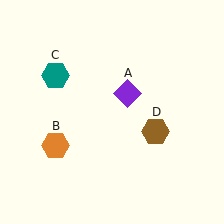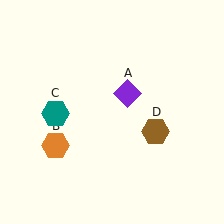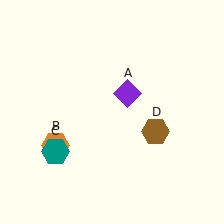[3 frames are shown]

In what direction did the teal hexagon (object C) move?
The teal hexagon (object C) moved down.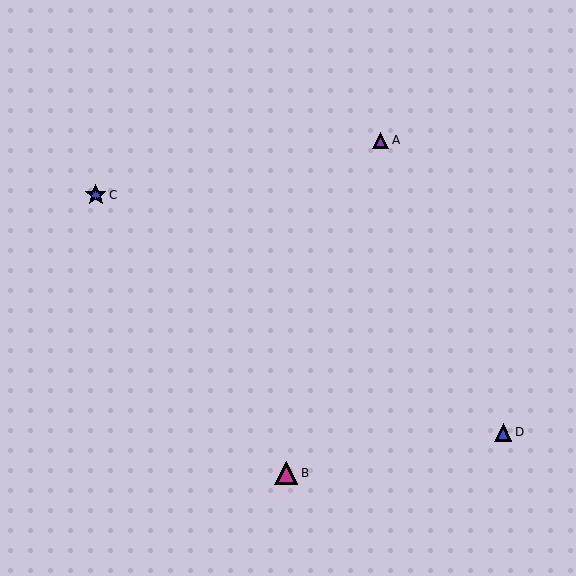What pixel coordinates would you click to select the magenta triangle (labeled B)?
Click at (286, 473) to select the magenta triangle B.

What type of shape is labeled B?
Shape B is a magenta triangle.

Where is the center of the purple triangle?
The center of the purple triangle is at (381, 140).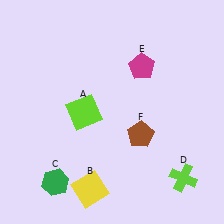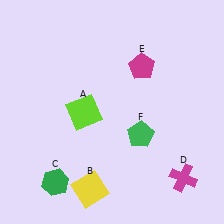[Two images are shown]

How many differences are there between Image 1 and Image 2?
There are 2 differences between the two images.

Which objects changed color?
D changed from lime to magenta. F changed from brown to green.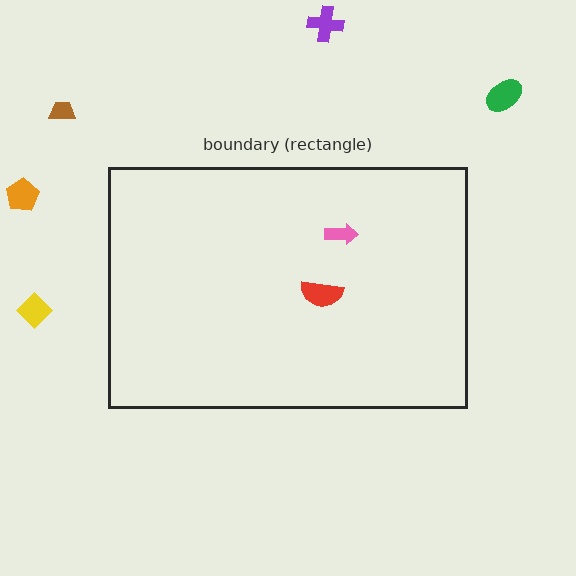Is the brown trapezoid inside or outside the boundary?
Outside.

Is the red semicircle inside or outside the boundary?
Inside.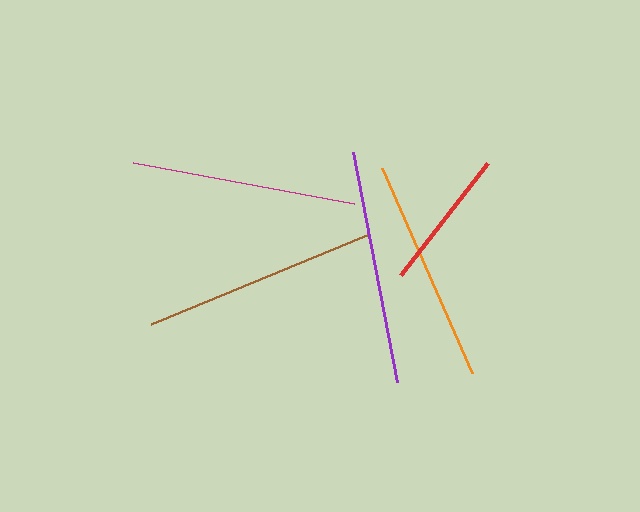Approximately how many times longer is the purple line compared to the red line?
The purple line is approximately 1.7 times the length of the red line.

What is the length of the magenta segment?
The magenta segment is approximately 225 pixels long.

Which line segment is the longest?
The brown line is the longest at approximately 236 pixels.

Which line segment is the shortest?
The red line is the shortest at approximately 141 pixels.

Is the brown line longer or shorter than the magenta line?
The brown line is longer than the magenta line.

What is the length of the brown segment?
The brown segment is approximately 236 pixels long.